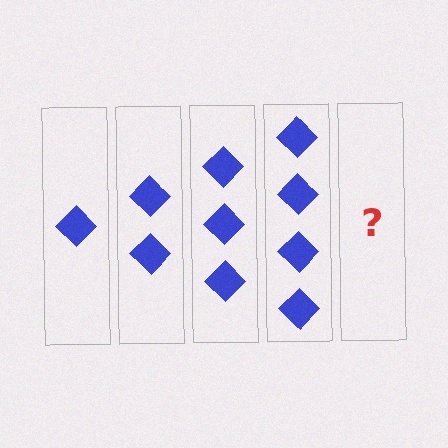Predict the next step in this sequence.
The next step is 5 diamonds.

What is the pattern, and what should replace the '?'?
The pattern is that each step adds one more diamond. The '?' should be 5 diamonds.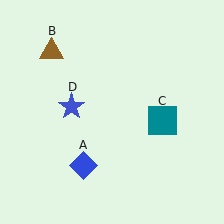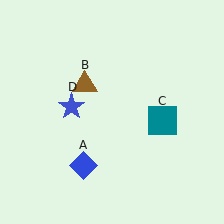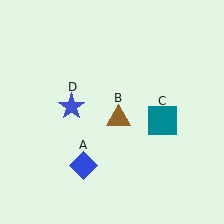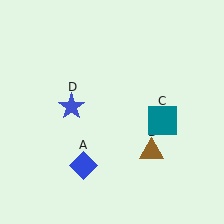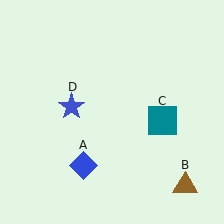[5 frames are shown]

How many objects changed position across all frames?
1 object changed position: brown triangle (object B).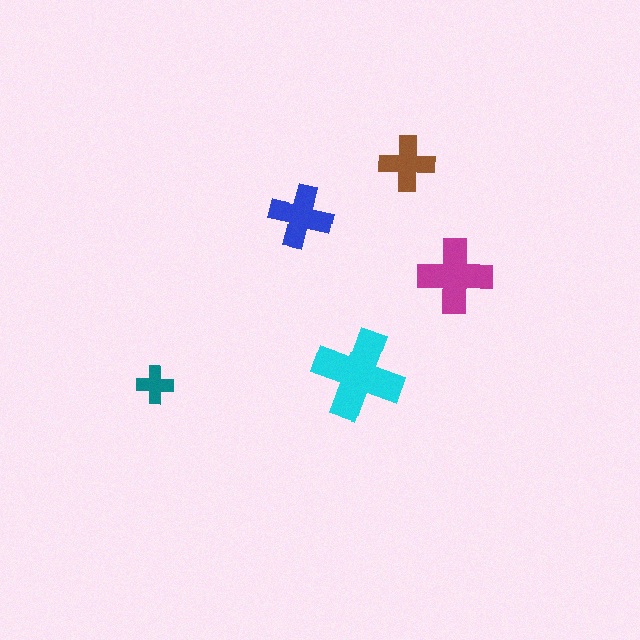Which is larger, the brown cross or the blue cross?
The blue one.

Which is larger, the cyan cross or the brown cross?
The cyan one.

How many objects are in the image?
There are 5 objects in the image.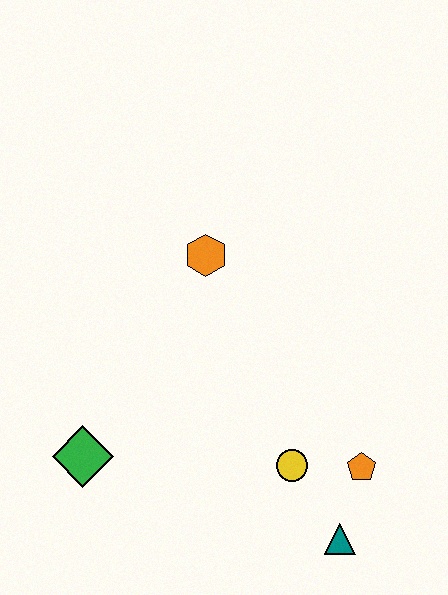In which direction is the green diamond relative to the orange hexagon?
The green diamond is below the orange hexagon.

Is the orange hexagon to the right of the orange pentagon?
No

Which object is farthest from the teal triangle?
The orange hexagon is farthest from the teal triangle.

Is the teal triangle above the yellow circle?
No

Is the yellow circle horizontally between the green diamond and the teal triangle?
Yes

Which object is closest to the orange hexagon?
The yellow circle is closest to the orange hexagon.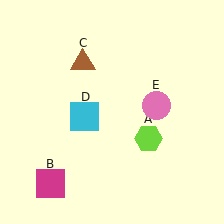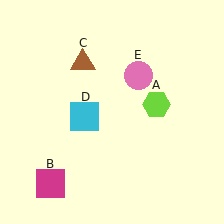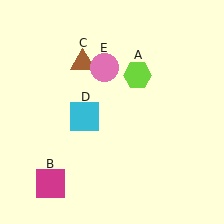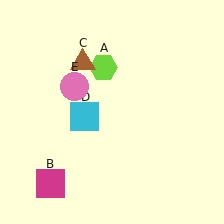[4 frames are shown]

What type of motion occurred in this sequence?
The lime hexagon (object A), pink circle (object E) rotated counterclockwise around the center of the scene.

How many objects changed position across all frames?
2 objects changed position: lime hexagon (object A), pink circle (object E).